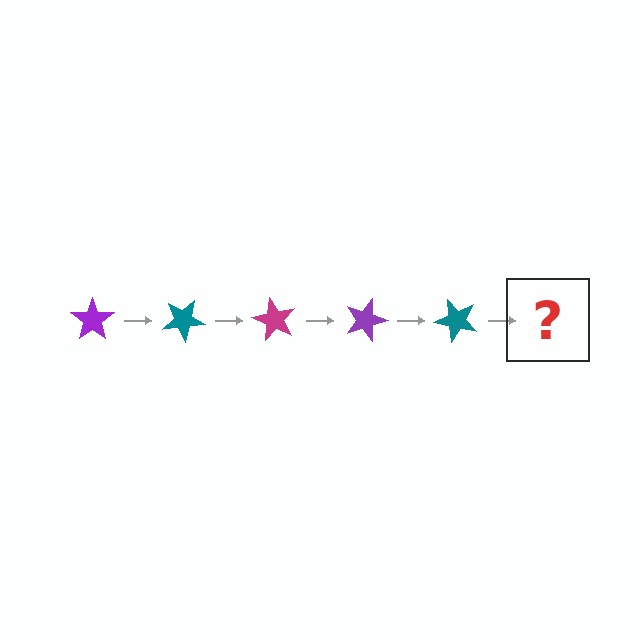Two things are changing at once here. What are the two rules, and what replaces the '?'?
The two rules are that it rotates 30 degrees each step and the color cycles through purple, teal, and magenta. The '?' should be a magenta star, rotated 150 degrees from the start.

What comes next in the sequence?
The next element should be a magenta star, rotated 150 degrees from the start.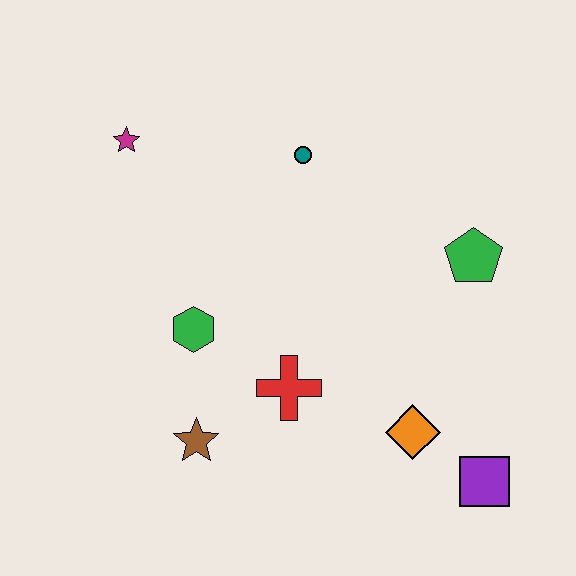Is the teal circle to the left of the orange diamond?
Yes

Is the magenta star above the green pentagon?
Yes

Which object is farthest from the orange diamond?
The magenta star is farthest from the orange diamond.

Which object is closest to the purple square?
The orange diamond is closest to the purple square.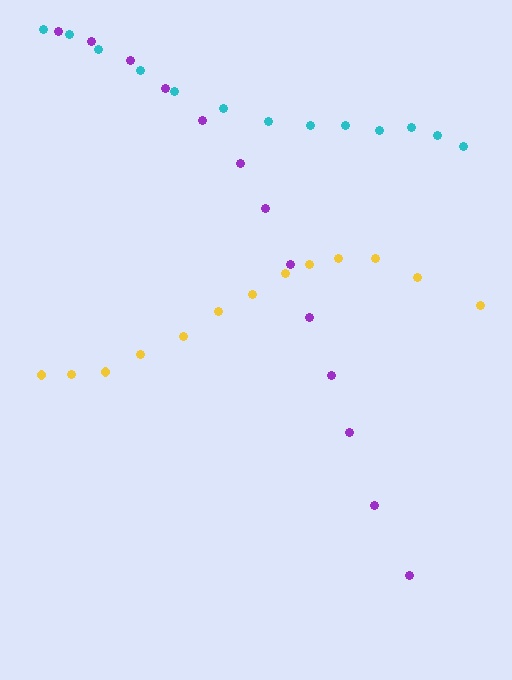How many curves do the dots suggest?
There are 3 distinct paths.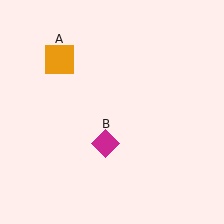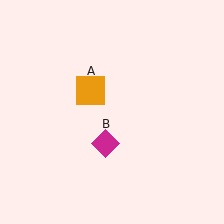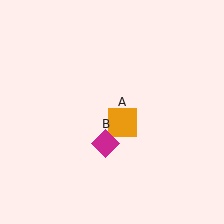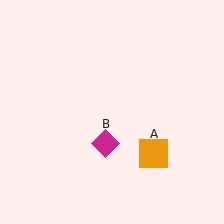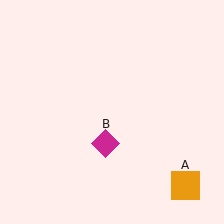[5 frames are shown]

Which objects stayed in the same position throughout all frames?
Magenta diamond (object B) remained stationary.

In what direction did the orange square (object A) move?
The orange square (object A) moved down and to the right.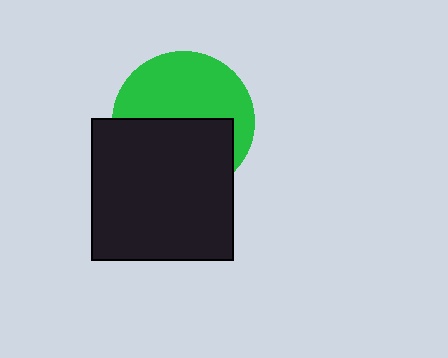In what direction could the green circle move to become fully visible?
The green circle could move up. That would shift it out from behind the black square entirely.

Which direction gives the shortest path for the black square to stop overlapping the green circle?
Moving down gives the shortest separation.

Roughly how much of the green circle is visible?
About half of it is visible (roughly 51%).